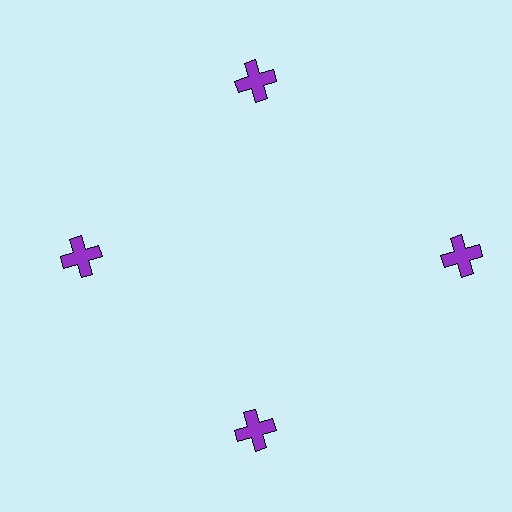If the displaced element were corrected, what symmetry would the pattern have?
It would have 4-fold rotational symmetry — the pattern would map onto itself every 90 degrees.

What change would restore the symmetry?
The symmetry would be restored by moving it inward, back onto the ring so that all 4 crosses sit at equal angles and equal distance from the center.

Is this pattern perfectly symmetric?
No. The 4 purple crosses are arranged in a ring, but one element near the 3 o'clock position is pushed outward from the center, breaking the 4-fold rotational symmetry.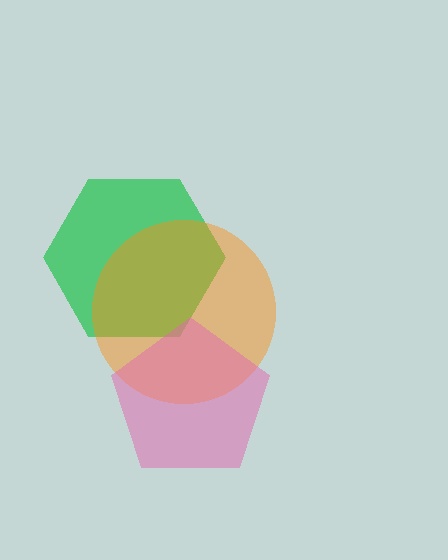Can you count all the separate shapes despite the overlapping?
Yes, there are 3 separate shapes.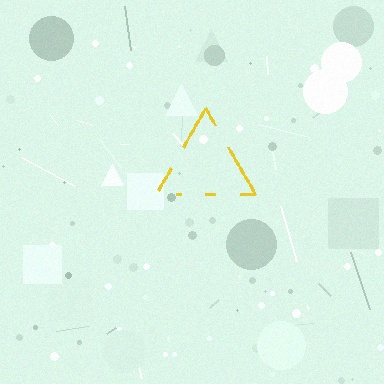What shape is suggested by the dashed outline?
The dashed outline suggests a triangle.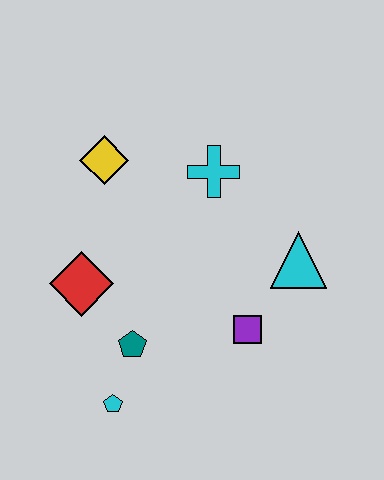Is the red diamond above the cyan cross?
No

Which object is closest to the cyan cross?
The yellow diamond is closest to the cyan cross.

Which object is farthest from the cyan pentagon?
The cyan cross is farthest from the cyan pentagon.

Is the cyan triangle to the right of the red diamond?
Yes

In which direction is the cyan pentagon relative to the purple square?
The cyan pentagon is to the left of the purple square.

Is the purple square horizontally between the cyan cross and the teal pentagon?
No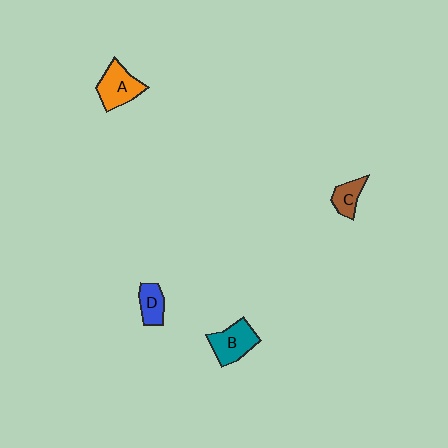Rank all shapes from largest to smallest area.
From largest to smallest: A (orange), B (teal), D (blue), C (brown).